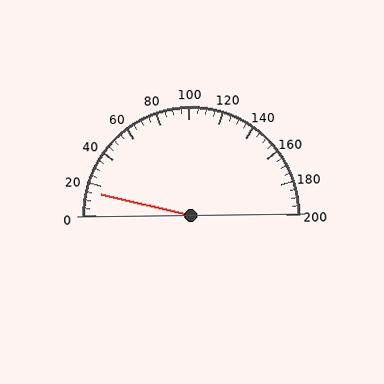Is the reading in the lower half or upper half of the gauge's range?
The reading is in the lower half of the range (0 to 200).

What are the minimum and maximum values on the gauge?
The gauge ranges from 0 to 200.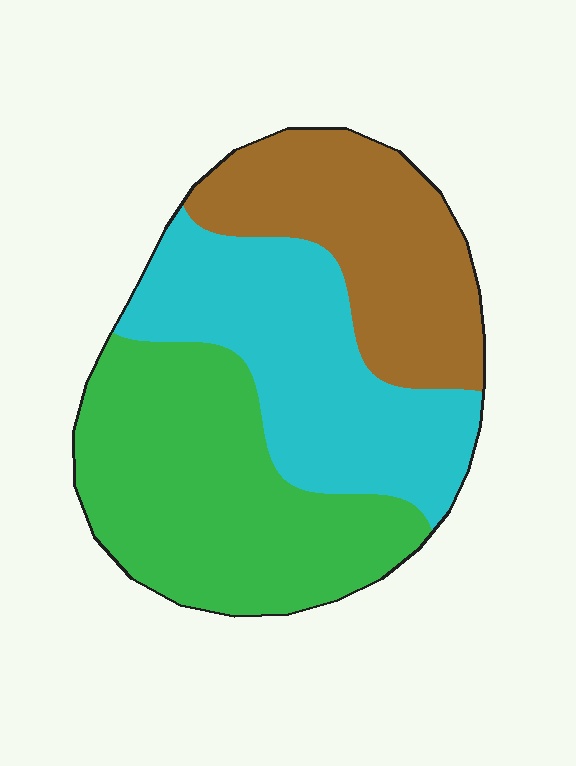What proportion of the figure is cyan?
Cyan covers 33% of the figure.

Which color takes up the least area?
Brown, at roughly 30%.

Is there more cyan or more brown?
Cyan.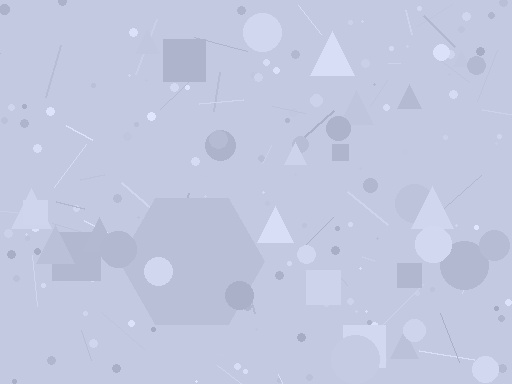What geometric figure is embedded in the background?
A hexagon is embedded in the background.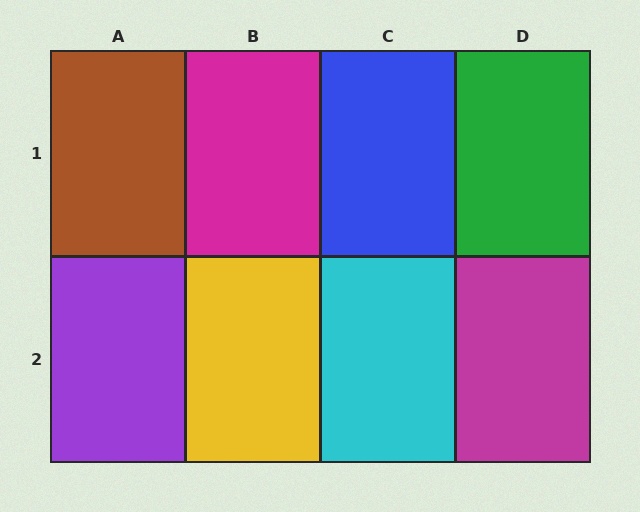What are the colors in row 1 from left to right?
Brown, magenta, blue, green.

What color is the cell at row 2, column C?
Cyan.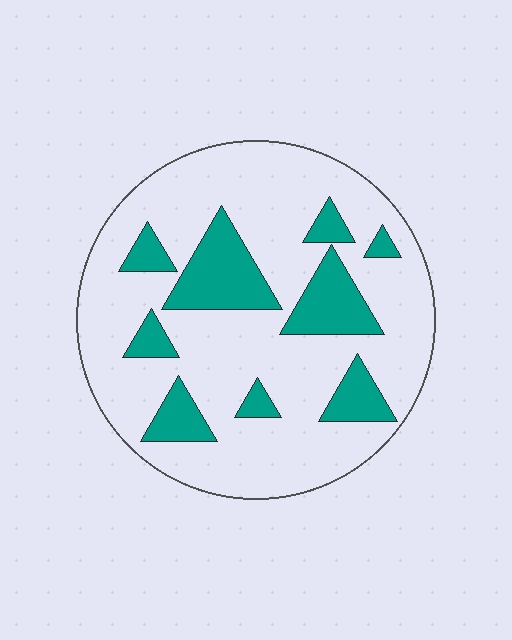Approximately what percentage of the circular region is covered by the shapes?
Approximately 20%.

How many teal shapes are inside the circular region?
9.